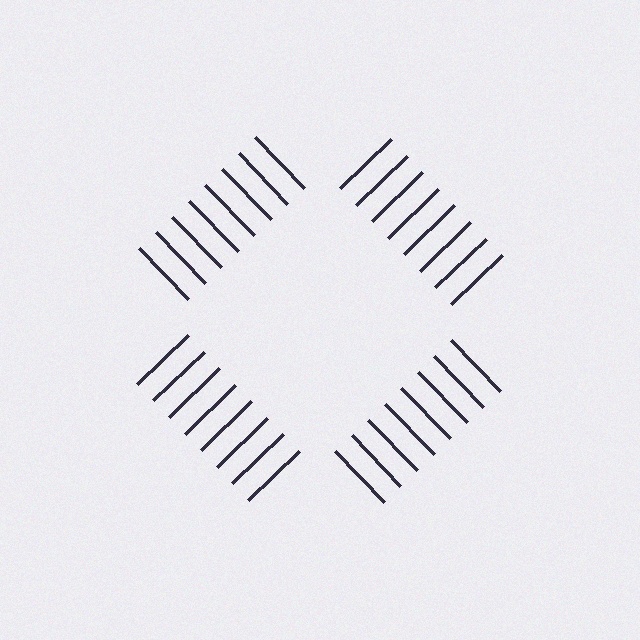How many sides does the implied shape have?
4 sides — the line-ends trace a square.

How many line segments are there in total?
32 — 8 along each of the 4 edges.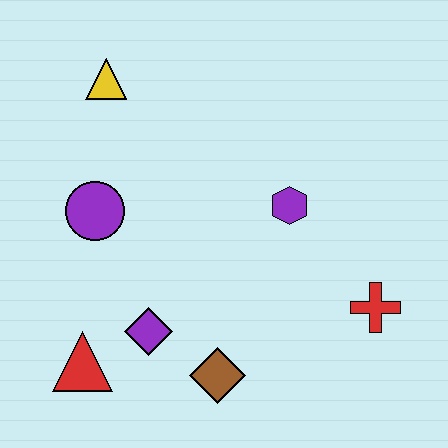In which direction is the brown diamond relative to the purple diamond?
The brown diamond is to the right of the purple diamond.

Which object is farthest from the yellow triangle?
The red cross is farthest from the yellow triangle.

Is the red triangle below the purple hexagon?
Yes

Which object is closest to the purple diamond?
The red triangle is closest to the purple diamond.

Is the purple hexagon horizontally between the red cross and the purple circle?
Yes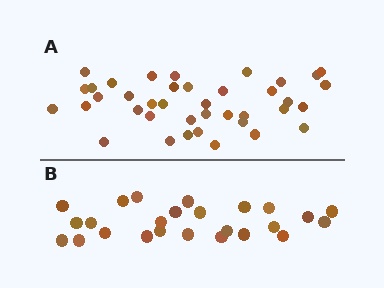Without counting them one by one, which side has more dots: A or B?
Region A (the top region) has more dots.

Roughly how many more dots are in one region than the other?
Region A has approximately 15 more dots than region B.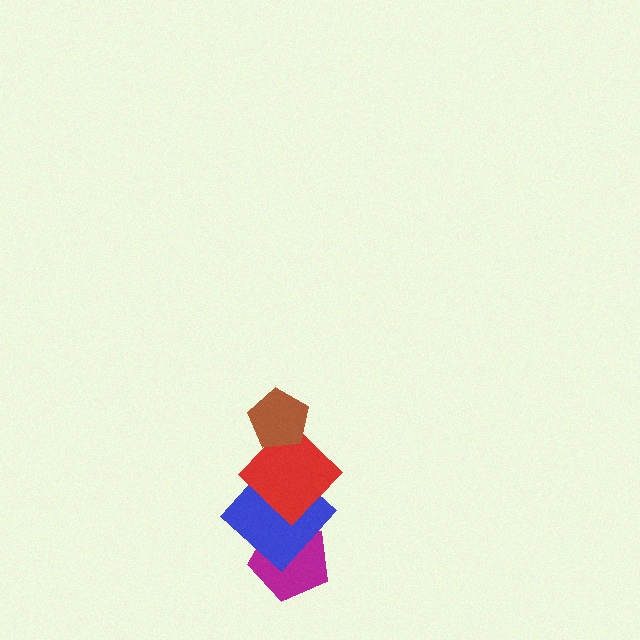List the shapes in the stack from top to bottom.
From top to bottom: the brown pentagon, the red diamond, the blue diamond, the magenta pentagon.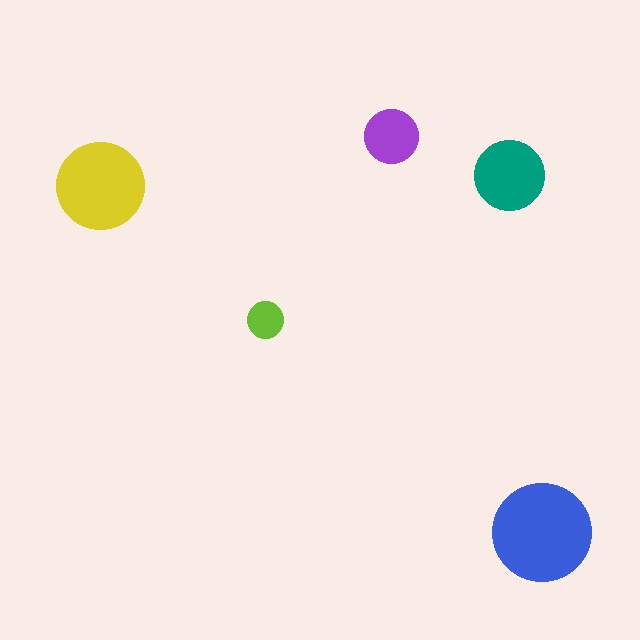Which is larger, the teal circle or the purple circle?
The teal one.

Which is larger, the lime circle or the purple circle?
The purple one.